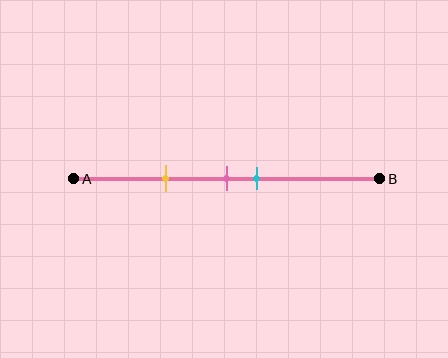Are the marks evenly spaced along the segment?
No, the marks are not evenly spaced.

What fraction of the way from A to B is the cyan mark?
The cyan mark is approximately 60% (0.6) of the way from A to B.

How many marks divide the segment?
There are 3 marks dividing the segment.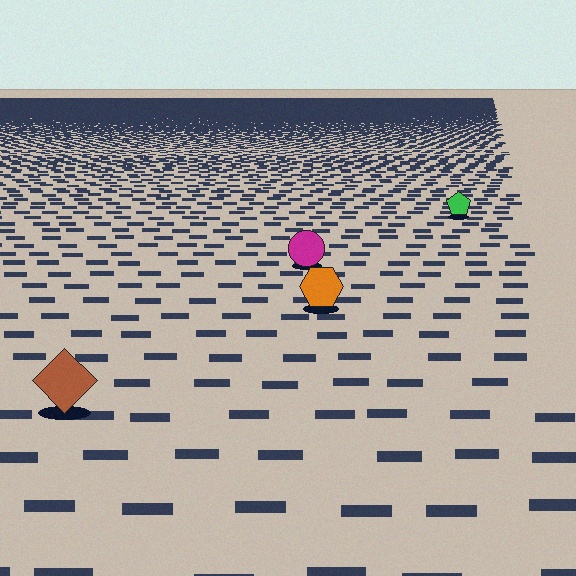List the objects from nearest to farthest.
From nearest to farthest: the brown diamond, the orange hexagon, the magenta circle, the green pentagon.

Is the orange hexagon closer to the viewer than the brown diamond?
No. The brown diamond is closer — you can tell from the texture gradient: the ground texture is coarser near it.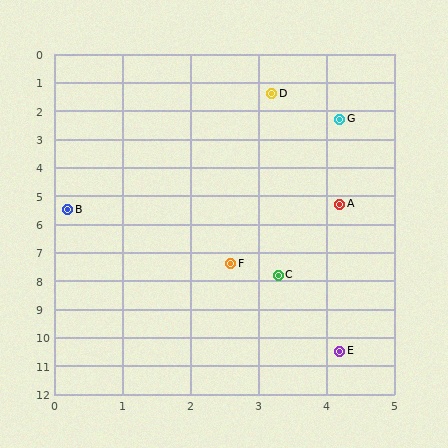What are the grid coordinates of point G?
Point G is at approximately (4.2, 2.3).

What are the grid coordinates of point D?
Point D is at approximately (3.2, 1.4).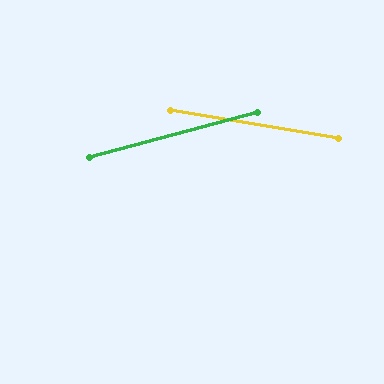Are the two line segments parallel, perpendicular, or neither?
Neither parallel nor perpendicular — they differ by about 25°.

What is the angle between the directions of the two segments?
Approximately 25 degrees.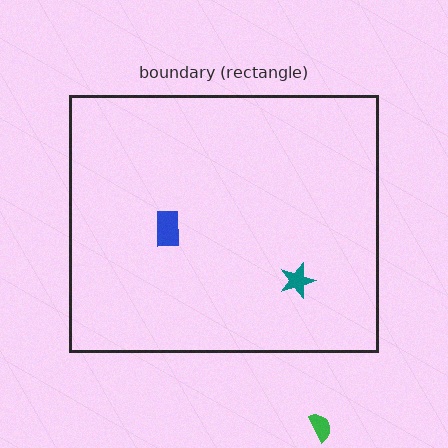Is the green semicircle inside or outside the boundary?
Outside.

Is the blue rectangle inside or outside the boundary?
Inside.